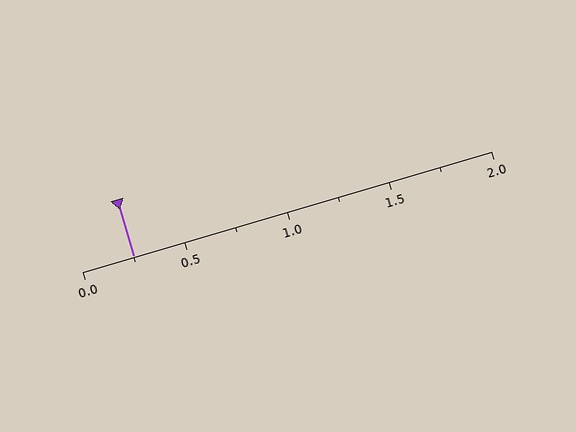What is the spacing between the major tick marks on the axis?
The major ticks are spaced 0.5 apart.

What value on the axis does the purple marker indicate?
The marker indicates approximately 0.25.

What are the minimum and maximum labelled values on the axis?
The axis runs from 0.0 to 2.0.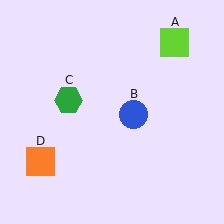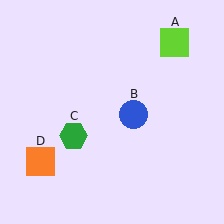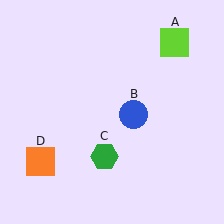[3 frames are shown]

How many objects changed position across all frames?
1 object changed position: green hexagon (object C).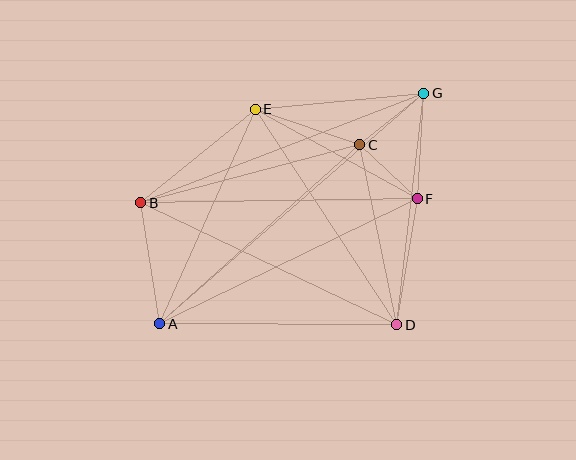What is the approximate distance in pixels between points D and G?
The distance between D and G is approximately 233 pixels.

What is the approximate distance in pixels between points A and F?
The distance between A and F is approximately 286 pixels.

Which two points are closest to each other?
Points C and F are closest to each other.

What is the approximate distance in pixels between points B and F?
The distance between B and F is approximately 276 pixels.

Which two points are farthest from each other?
Points A and G are farthest from each other.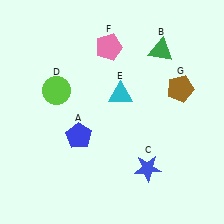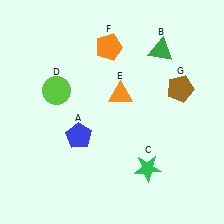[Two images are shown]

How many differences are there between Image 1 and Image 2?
There are 3 differences between the two images.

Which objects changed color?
C changed from blue to green. E changed from cyan to orange. F changed from pink to orange.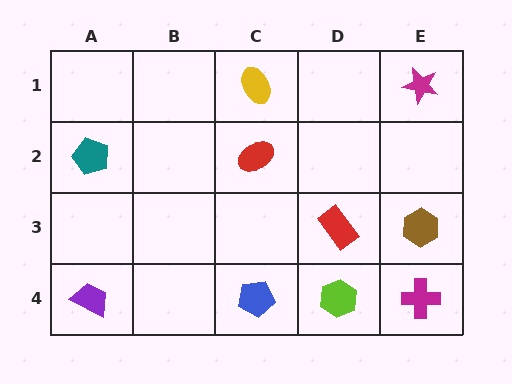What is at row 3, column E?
A brown hexagon.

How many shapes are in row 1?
2 shapes.